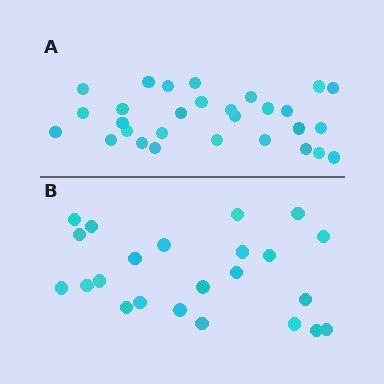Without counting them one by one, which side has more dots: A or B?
Region A (the top region) has more dots.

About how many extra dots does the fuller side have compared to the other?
Region A has about 6 more dots than region B.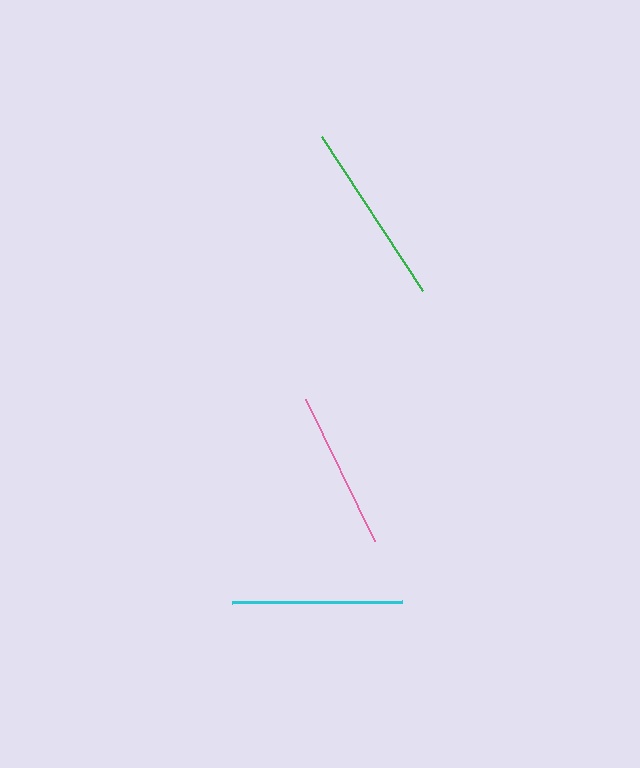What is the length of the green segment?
The green segment is approximately 184 pixels long.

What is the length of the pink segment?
The pink segment is approximately 158 pixels long.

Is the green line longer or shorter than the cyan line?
The green line is longer than the cyan line.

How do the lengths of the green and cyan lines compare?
The green and cyan lines are approximately the same length.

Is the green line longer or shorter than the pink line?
The green line is longer than the pink line.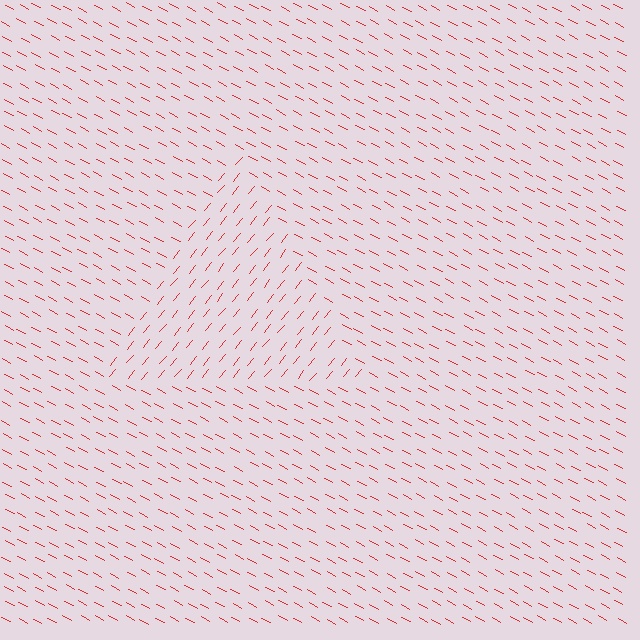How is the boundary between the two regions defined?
The boundary is defined purely by a change in line orientation (approximately 79 degrees difference). All lines are the same color and thickness.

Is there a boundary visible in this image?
Yes, there is a texture boundary formed by a change in line orientation.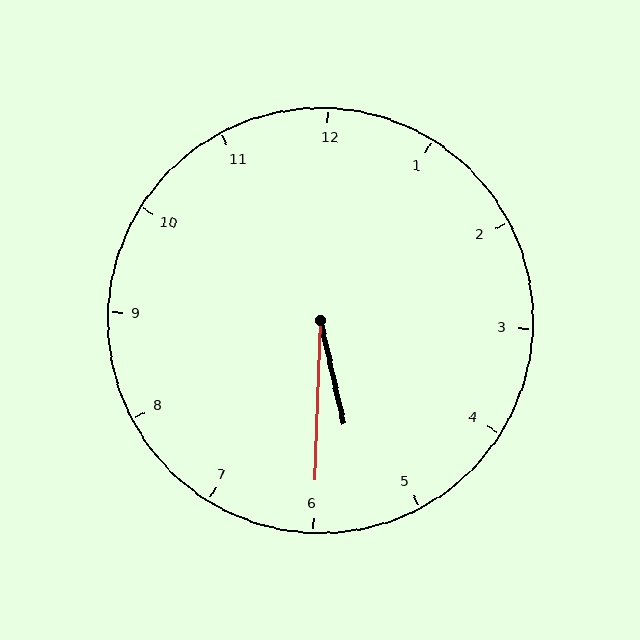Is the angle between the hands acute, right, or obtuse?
It is acute.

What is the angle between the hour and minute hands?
Approximately 15 degrees.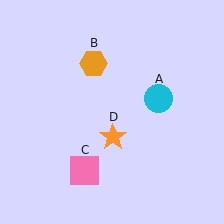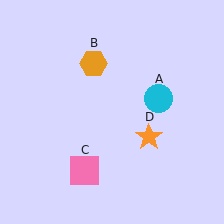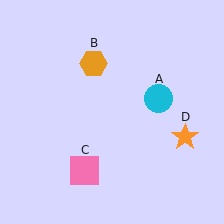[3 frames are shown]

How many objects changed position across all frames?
1 object changed position: orange star (object D).